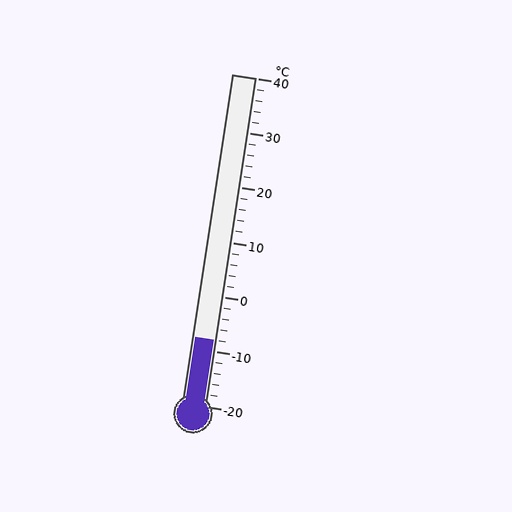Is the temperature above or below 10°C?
The temperature is below 10°C.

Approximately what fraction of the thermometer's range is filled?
The thermometer is filled to approximately 20% of its range.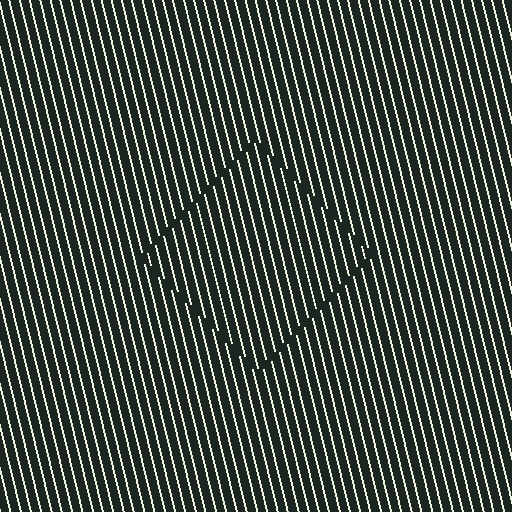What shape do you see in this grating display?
An illusory square. The interior of the shape contains the same grating, shifted by half a period — the contour is defined by the phase discontinuity where line-ends from the inner and outer gratings abut.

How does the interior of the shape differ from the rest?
The interior of the shape contains the same grating, shifted by half a period — the contour is defined by the phase discontinuity where line-ends from the inner and outer gratings abut.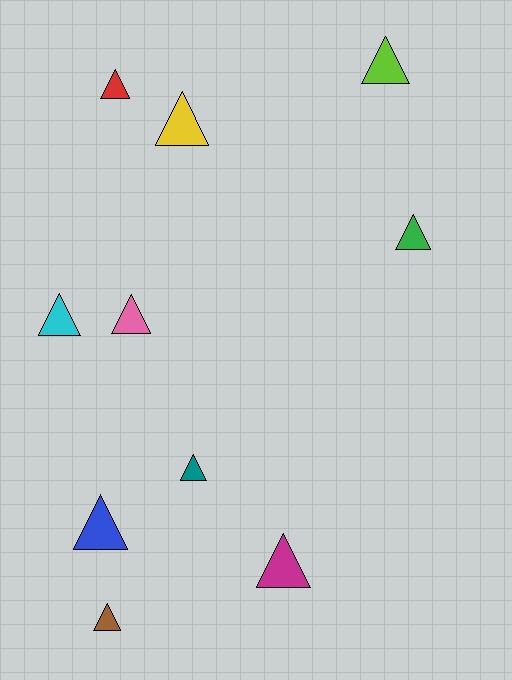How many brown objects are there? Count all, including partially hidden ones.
There is 1 brown object.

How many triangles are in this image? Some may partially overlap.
There are 10 triangles.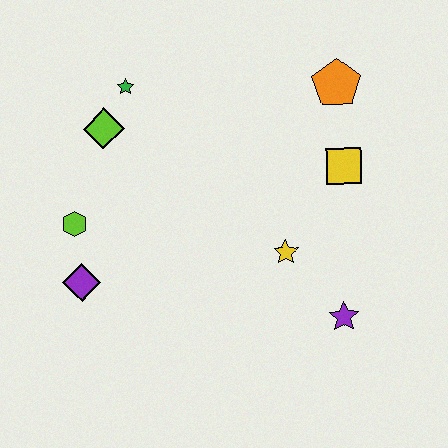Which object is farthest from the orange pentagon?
The purple diamond is farthest from the orange pentagon.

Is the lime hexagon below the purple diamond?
No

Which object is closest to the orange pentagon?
The yellow square is closest to the orange pentagon.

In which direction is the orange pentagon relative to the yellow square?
The orange pentagon is above the yellow square.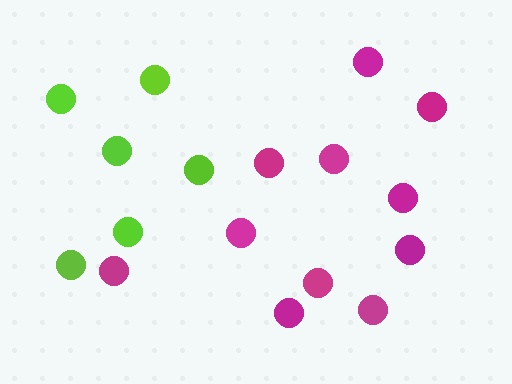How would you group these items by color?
There are 2 groups: one group of lime circles (6) and one group of magenta circles (11).